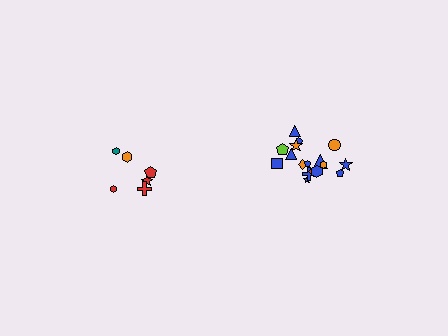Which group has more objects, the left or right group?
The right group.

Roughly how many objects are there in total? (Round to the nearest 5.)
Roughly 25 objects in total.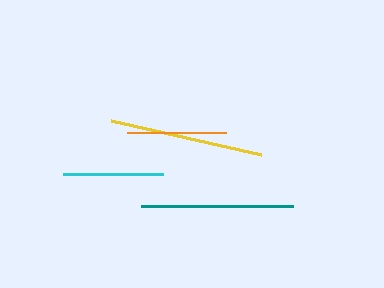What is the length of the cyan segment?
The cyan segment is approximately 100 pixels long.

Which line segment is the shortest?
The orange line is the shortest at approximately 99 pixels.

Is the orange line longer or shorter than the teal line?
The teal line is longer than the orange line.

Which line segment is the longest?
The yellow line is the longest at approximately 154 pixels.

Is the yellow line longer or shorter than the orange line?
The yellow line is longer than the orange line.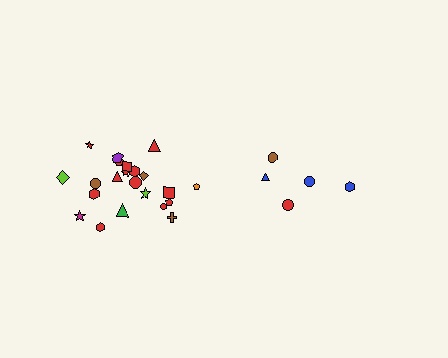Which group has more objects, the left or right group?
The left group.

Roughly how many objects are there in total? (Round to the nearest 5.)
Roughly 25 objects in total.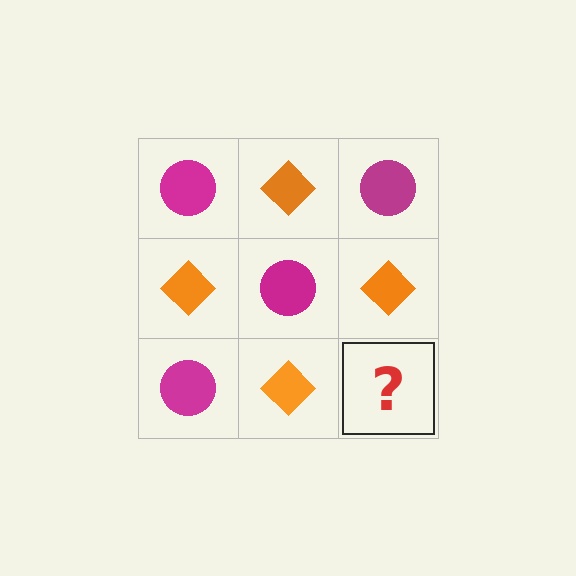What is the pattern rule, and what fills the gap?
The rule is that it alternates magenta circle and orange diamond in a checkerboard pattern. The gap should be filled with a magenta circle.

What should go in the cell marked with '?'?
The missing cell should contain a magenta circle.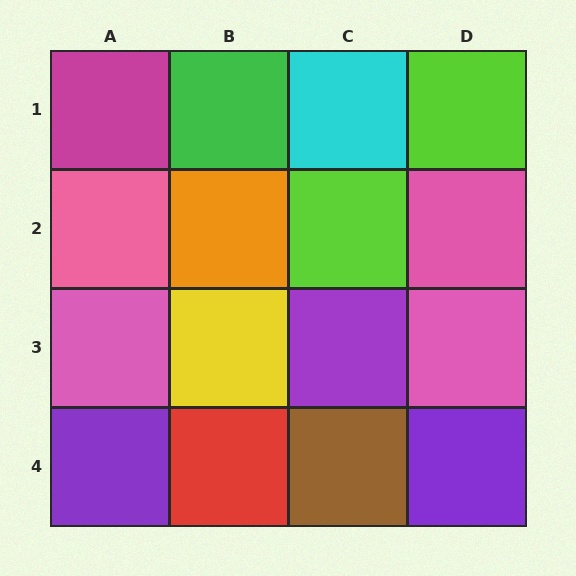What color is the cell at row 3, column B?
Yellow.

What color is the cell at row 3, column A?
Pink.